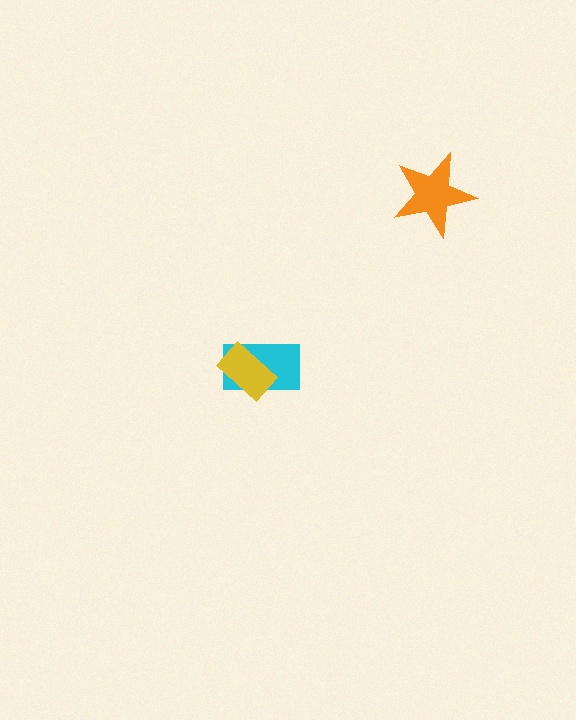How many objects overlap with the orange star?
0 objects overlap with the orange star.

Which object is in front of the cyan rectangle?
The yellow rectangle is in front of the cyan rectangle.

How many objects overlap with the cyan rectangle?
1 object overlaps with the cyan rectangle.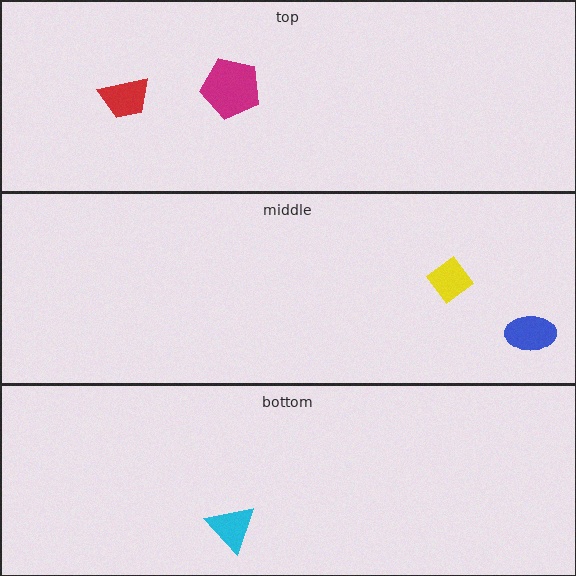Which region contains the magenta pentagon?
The top region.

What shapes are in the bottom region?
The cyan triangle.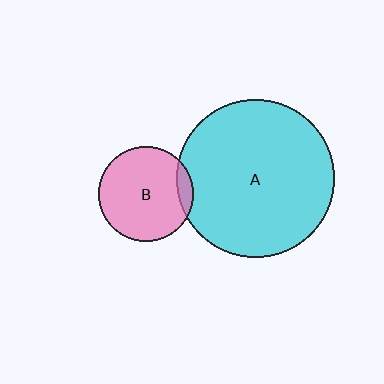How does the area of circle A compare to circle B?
Approximately 2.8 times.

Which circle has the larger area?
Circle A (cyan).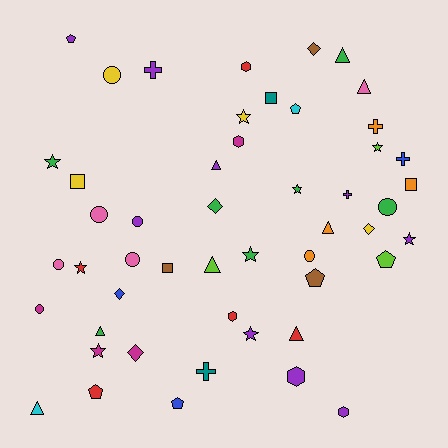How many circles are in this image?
There are 8 circles.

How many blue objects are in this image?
There are 3 blue objects.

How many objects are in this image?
There are 50 objects.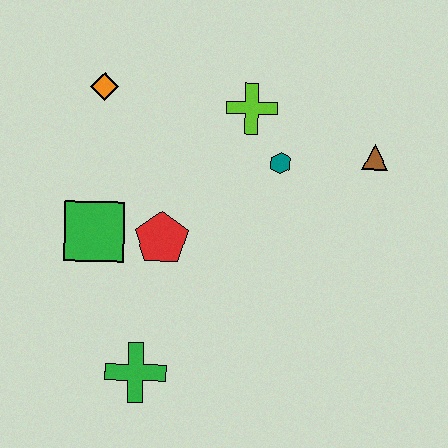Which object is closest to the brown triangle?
The teal hexagon is closest to the brown triangle.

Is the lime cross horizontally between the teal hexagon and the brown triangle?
No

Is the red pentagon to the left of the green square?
No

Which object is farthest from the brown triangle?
The green cross is farthest from the brown triangle.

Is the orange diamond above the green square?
Yes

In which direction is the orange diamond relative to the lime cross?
The orange diamond is to the left of the lime cross.